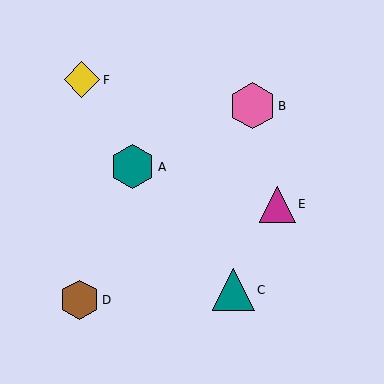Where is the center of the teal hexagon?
The center of the teal hexagon is at (133, 167).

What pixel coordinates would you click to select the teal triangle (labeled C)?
Click at (233, 290) to select the teal triangle C.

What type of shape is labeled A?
Shape A is a teal hexagon.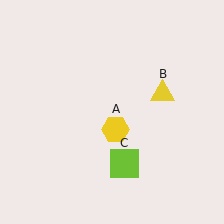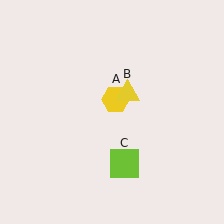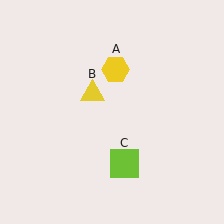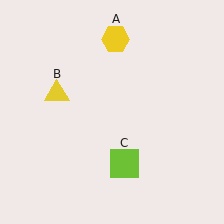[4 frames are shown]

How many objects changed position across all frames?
2 objects changed position: yellow hexagon (object A), yellow triangle (object B).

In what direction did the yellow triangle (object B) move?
The yellow triangle (object B) moved left.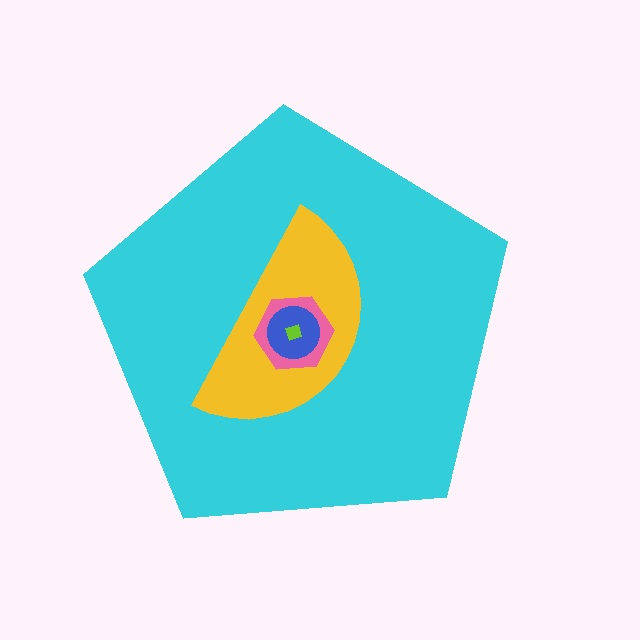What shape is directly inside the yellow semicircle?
The pink hexagon.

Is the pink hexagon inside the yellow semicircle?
Yes.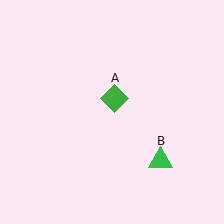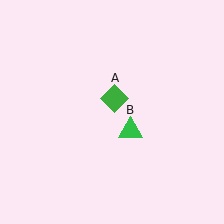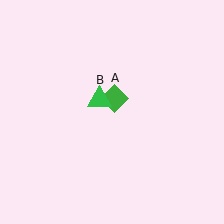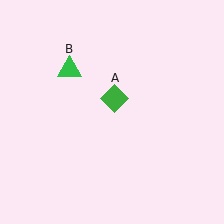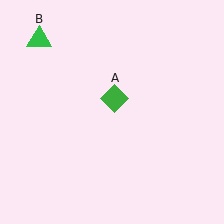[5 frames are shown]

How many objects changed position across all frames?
1 object changed position: green triangle (object B).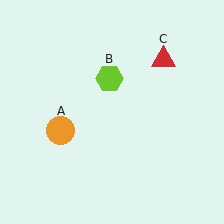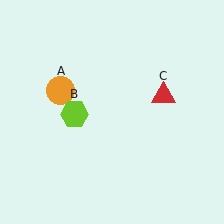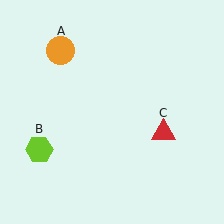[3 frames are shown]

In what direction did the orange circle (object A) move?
The orange circle (object A) moved up.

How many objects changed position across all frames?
3 objects changed position: orange circle (object A), lime hexagon (object B), red triangle (object C).